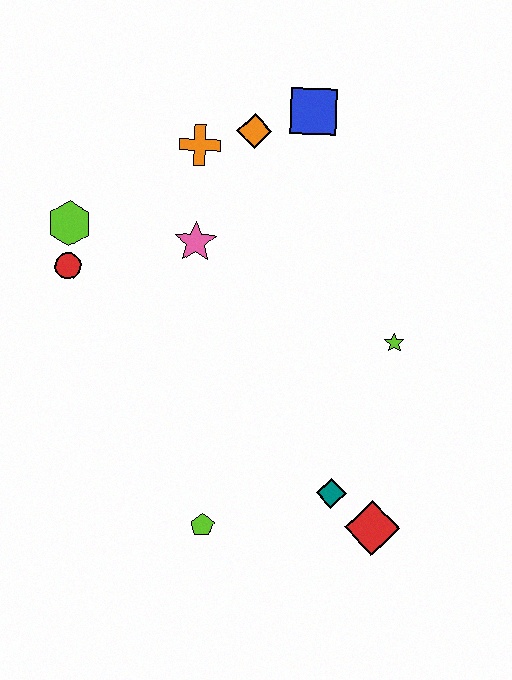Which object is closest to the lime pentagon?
The teal diamond is closest to the lime pentagon.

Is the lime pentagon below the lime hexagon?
Yes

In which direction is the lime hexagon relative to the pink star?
The lime hexagon is to the left of the pink star.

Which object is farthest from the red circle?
The red diamond is farthest from the red circle.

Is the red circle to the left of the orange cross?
Yes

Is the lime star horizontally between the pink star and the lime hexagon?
No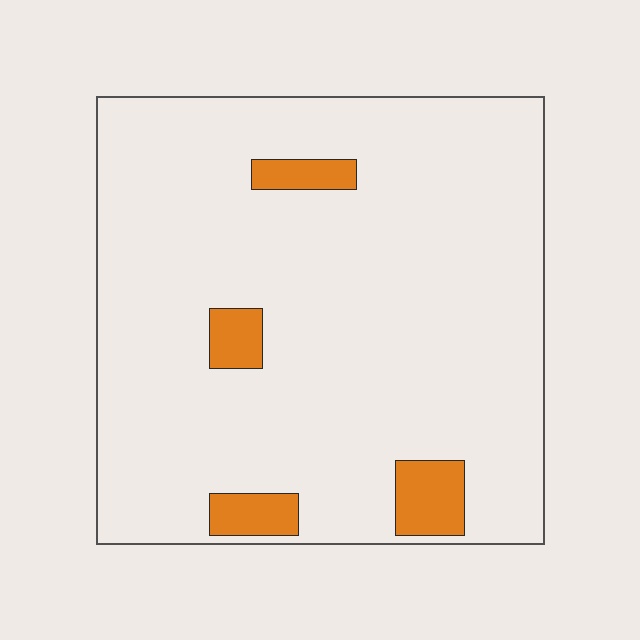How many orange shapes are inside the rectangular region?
4.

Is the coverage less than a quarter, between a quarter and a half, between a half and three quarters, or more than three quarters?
Less than a quarter.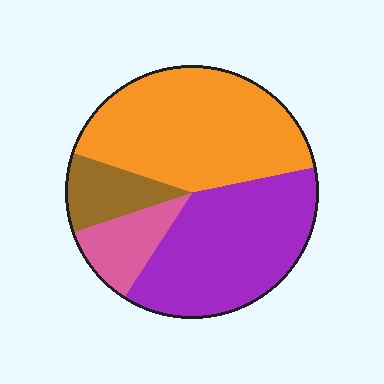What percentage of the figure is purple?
Purple takes up between a quarter and a half of the figure.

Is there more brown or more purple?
Purple.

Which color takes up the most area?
Orange, at roughly 40%.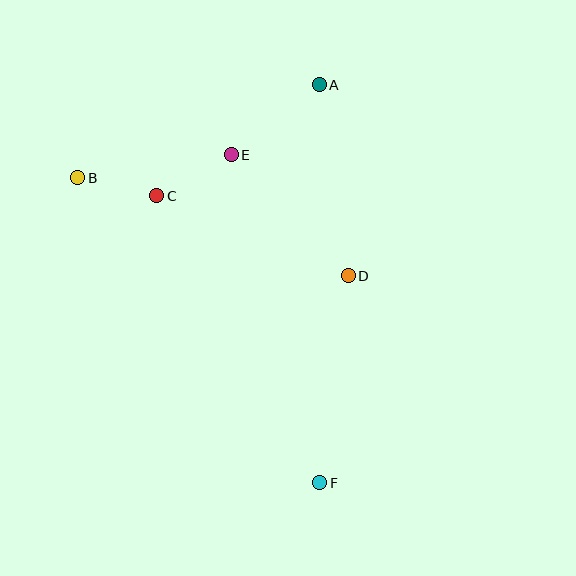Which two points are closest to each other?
Points B and C are closest to each other.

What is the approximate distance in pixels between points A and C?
The distance between A and C is approximately 197 pixels.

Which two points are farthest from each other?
Points A and F are farthest from each other.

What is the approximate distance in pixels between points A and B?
The distance between A and B is approximately 259 pixels.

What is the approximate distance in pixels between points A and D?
The distance between A and D is approximately 193 pixels.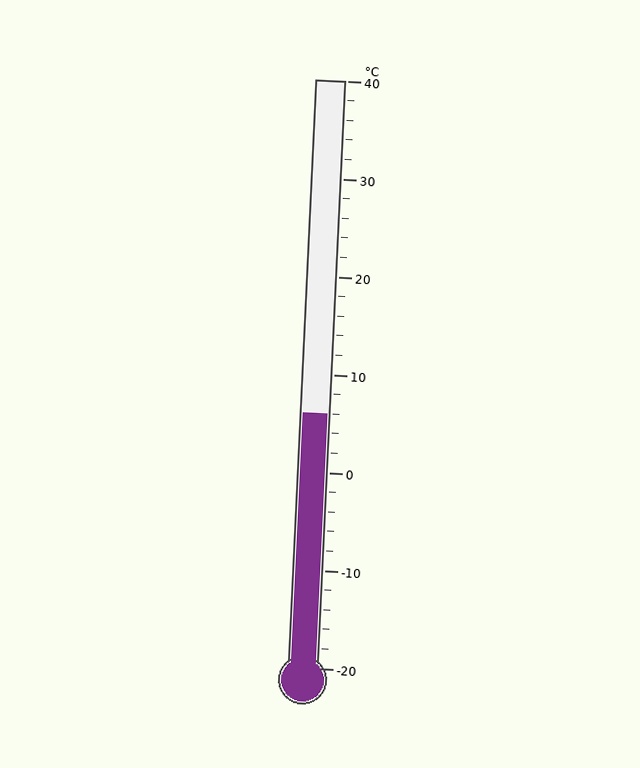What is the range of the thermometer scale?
The thermometer scale ranges from -20°C to 40°C.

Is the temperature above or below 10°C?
The temperature is below 10°C.